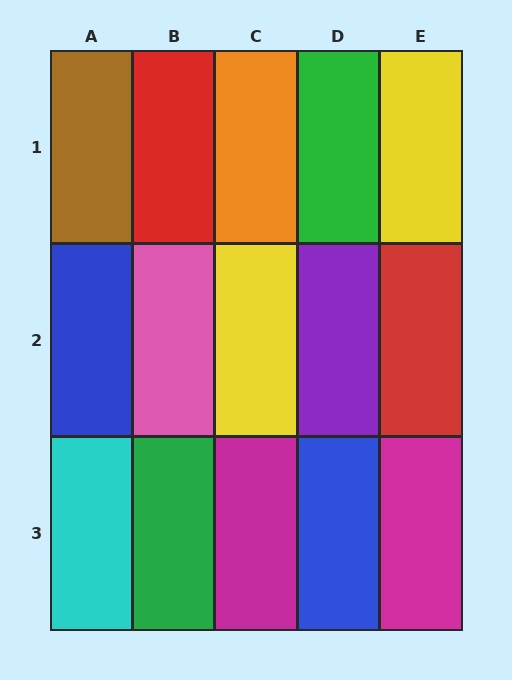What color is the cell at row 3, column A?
Cyan.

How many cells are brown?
1 cell is brown.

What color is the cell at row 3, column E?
Magenta.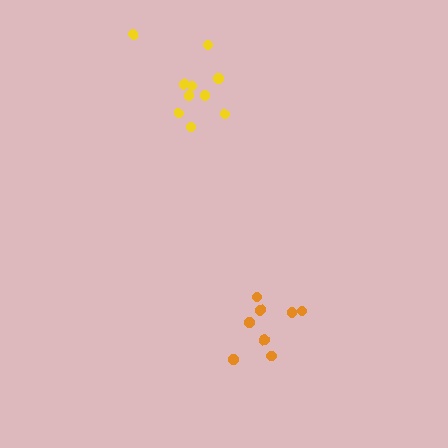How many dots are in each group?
Group 1: 10 dots, Group 2: 8 dots (18 total).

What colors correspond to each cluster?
The clusters are colored: yellow, orange.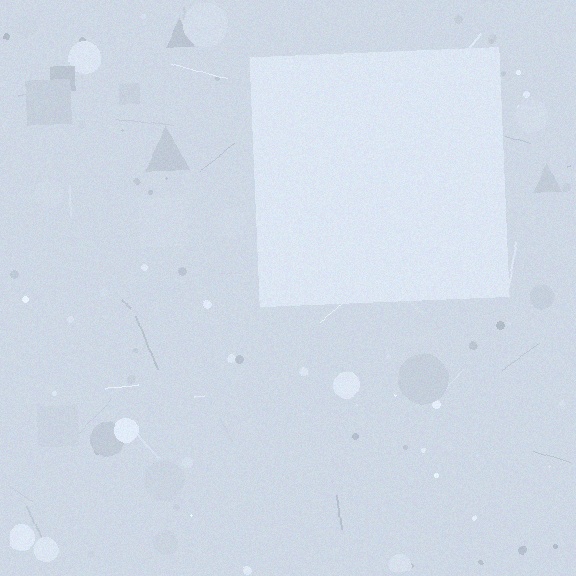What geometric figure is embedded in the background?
A square is embedded in the background.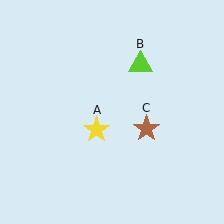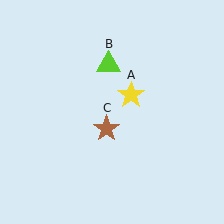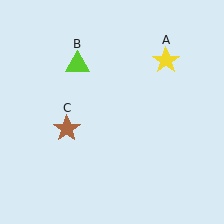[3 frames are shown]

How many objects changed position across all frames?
3 objects changed position: yellow star (object A), lime triangle (object B), brown star (object C).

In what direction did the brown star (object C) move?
The brown star (object C) moved left.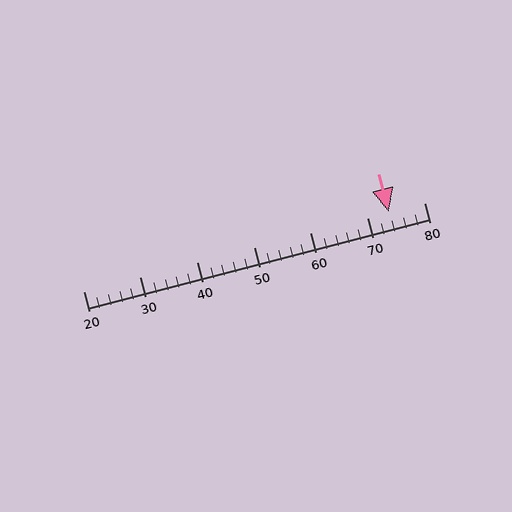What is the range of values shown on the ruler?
The ruler shows values from 20 to 80.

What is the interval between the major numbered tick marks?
The major tick marks are spaced 10 units apart.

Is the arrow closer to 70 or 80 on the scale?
The arrow is closer to 70.